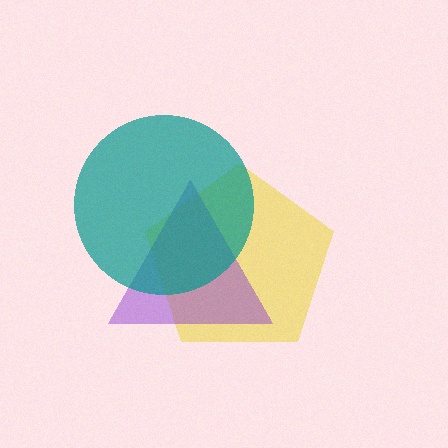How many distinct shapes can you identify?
There are 3 distinct shapes: a yellow pentagon, a purple triangle, a teal circle.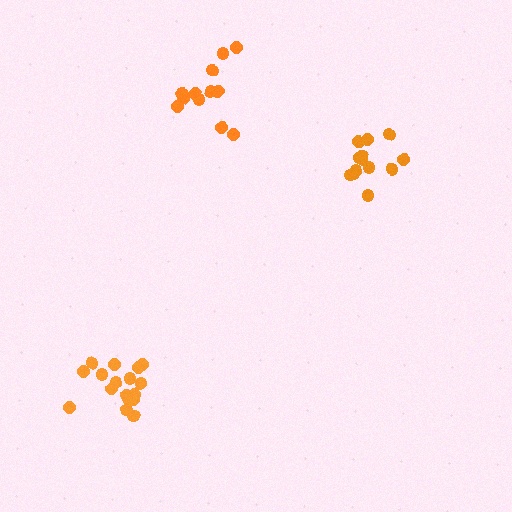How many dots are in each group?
Group 1: 17 dots, Group 2: 12 dots, Group 3: 13 dots (42 total).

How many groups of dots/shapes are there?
There are 3 groups.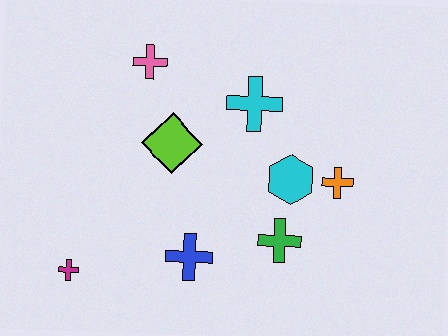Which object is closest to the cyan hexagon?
The orange cross is closest to the cyan hexagon.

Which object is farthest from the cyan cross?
The magenta cross is farthest from the cyan cross.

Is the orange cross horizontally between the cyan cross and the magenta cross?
No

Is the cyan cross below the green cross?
No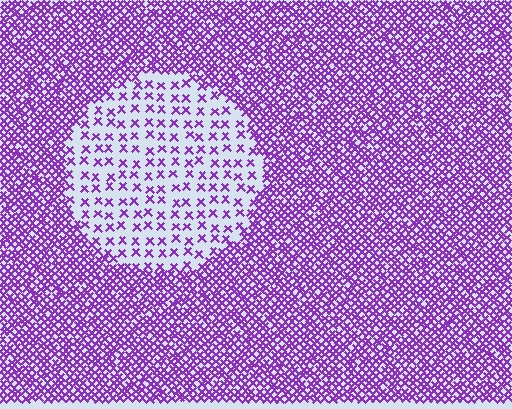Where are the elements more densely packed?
The elements are more densely packed outside the circle boundary.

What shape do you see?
I see a circle.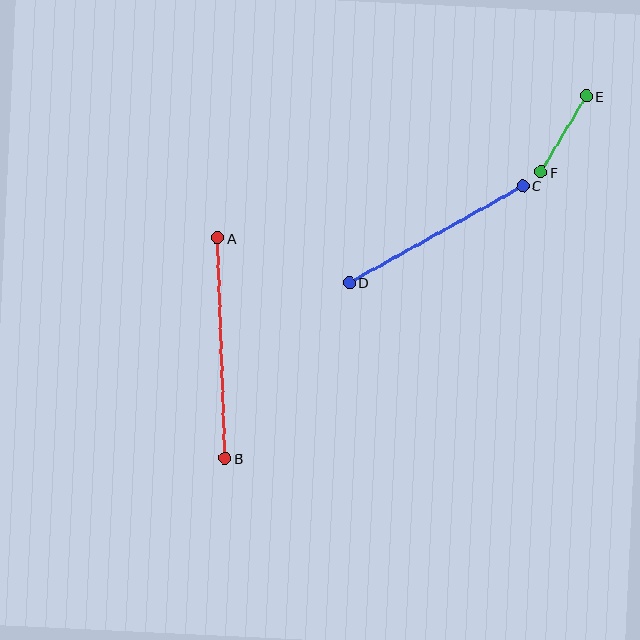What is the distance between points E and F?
The distance is approximately 88 pixels.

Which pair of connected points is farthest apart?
Points A and B are farthest apart.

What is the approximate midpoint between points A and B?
The midpoint is at approximately (221, 348) pixels.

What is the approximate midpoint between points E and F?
The midpoint is at approximately (564, 134) pixels.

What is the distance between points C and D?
The distance is approximately 199 pixels.